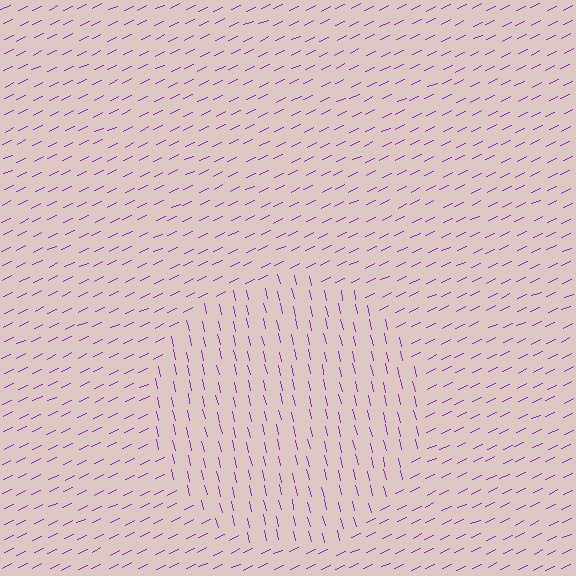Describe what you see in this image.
The image is filled with small purple line segments. A circle region in the image has lines oriented differently from the surrounding lines, creating a visible texture boundary.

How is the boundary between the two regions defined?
The boundary is defined purely by a change in line orientation (approximately 78 degrees difference). All lines are the same color and thickness.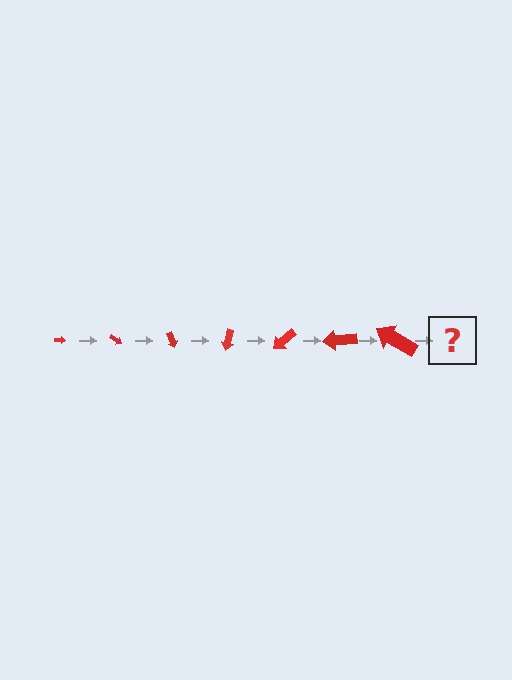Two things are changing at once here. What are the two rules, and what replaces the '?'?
The two rules are that the arrow grows larger each step and it rotates 35 degrees each step. The '?' should be an arrow, larger than the previous one and rotated 245 degrees from the start.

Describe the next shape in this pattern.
It should be an arrow, larger than the previous one and rotated 245 degrees from the start.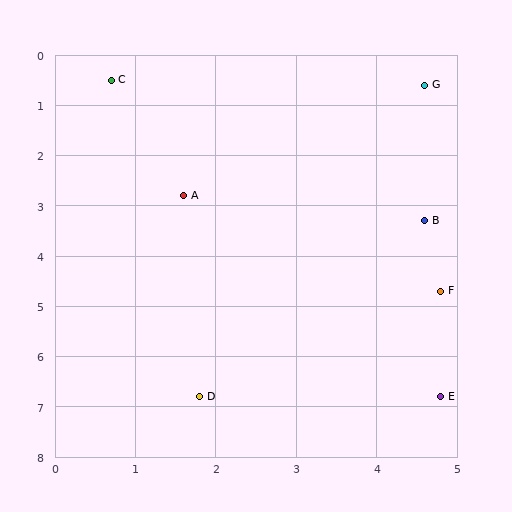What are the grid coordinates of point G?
Point G is at approximately (4.6, 0.6).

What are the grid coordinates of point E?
Point E is at approximately (4.8, 6.8).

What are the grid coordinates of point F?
Point F is at approximately (4.8, 4.7).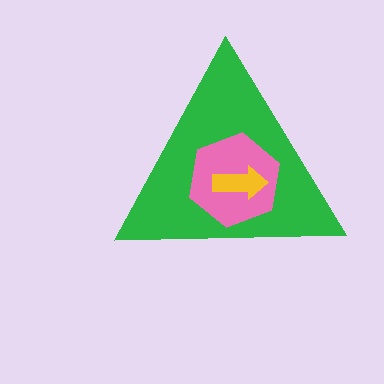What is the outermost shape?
The green triangle.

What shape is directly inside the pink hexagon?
The yellow arrow.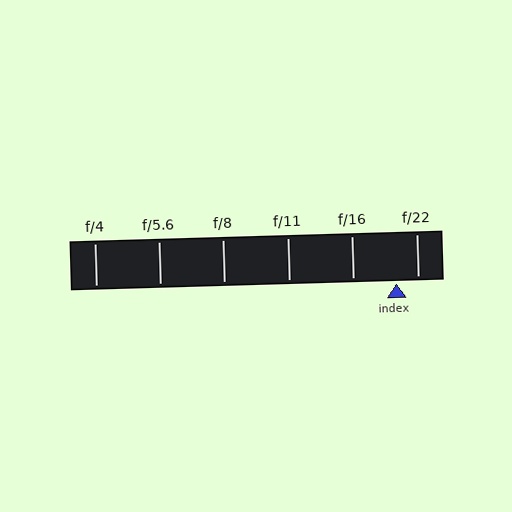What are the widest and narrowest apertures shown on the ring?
The widest aperture shown is f/4 and the narrowest is f/22.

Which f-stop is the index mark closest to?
The index mark is closest to f/22.